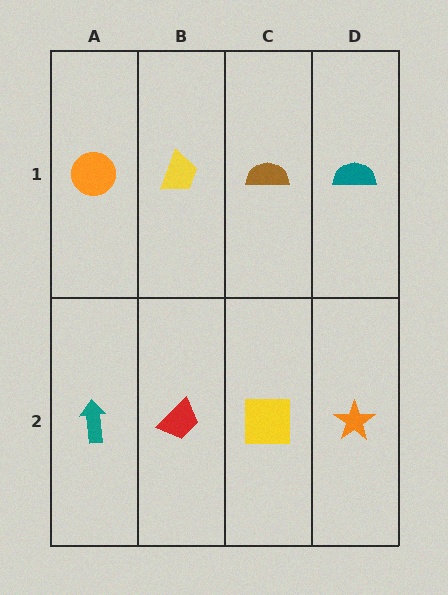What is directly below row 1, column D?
An orange star.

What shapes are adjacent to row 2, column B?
A yellow trapezoid (row 1, column B), a teal arrow (row 2, column A), a yellow square (row 2, column C).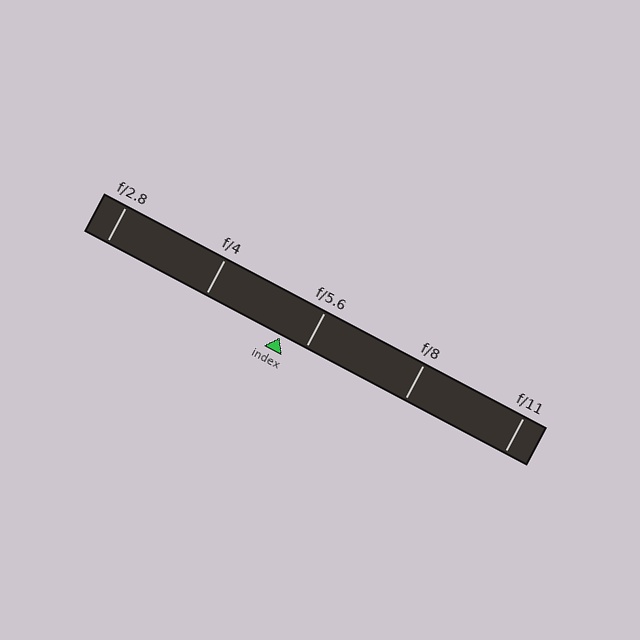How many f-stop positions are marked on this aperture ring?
There are 5 f-stop positions marked.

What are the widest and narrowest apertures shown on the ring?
The widest aperture shown is f/2.8 and the narrowest is f/11.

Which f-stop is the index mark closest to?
The index mark is closest to f/5.6.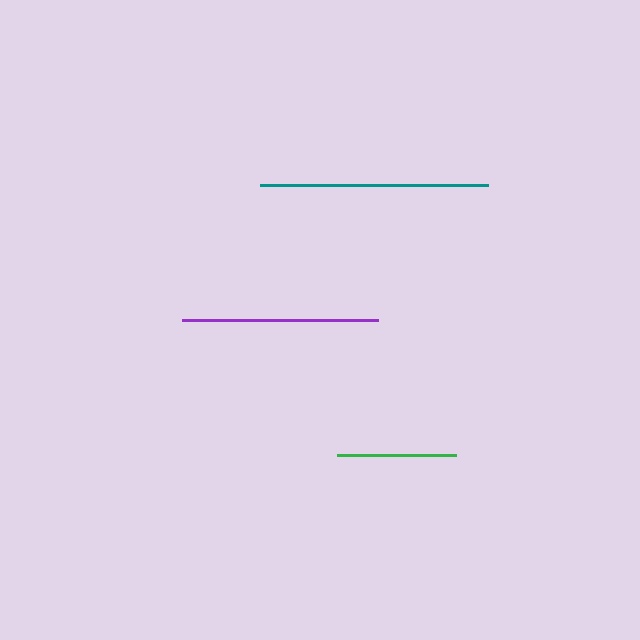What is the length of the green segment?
The green segment is approximately 119 pixels long.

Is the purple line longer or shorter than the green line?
The purple line is longer than the green line.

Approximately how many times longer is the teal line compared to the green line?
The teal line is approximately 1.9 times the length of the green line.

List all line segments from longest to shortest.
From longest to shortest: teal, purple, green.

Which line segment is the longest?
The teal line is the longest at approximately 228 pixels.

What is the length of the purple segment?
The purple segment is approximately 196 pixels long.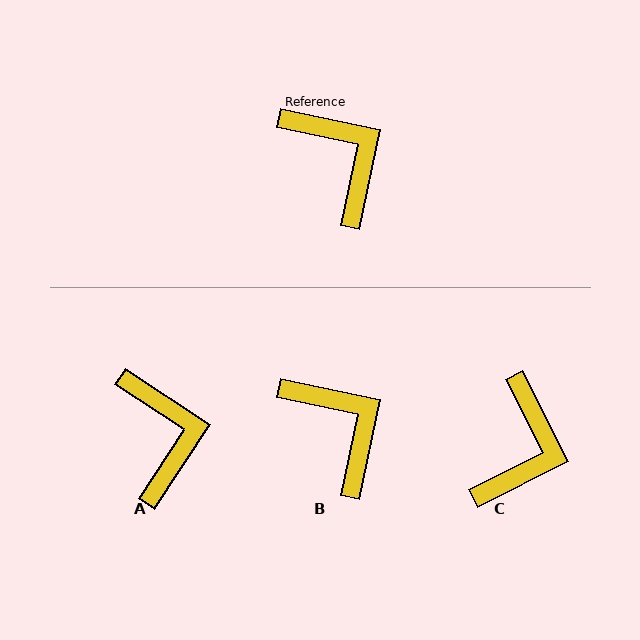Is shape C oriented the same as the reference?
No, it is off by about 51 degrees.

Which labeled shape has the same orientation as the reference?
B.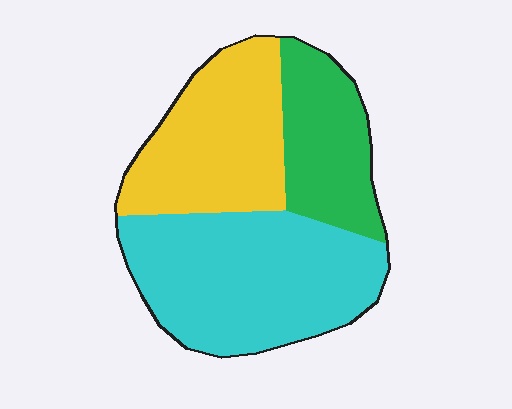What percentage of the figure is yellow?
Yellow covers roughly 30% of the figure.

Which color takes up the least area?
Green, at roughly 20%.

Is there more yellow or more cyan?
Cyan.